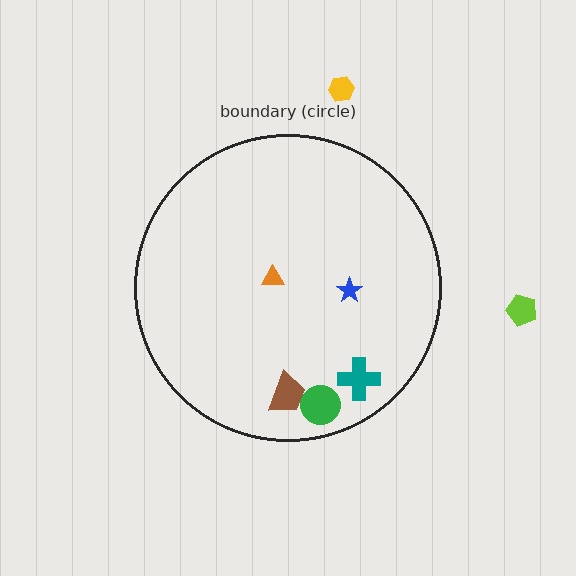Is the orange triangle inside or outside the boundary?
Inside.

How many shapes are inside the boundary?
5 inside, 2 outside.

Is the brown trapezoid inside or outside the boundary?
Inside.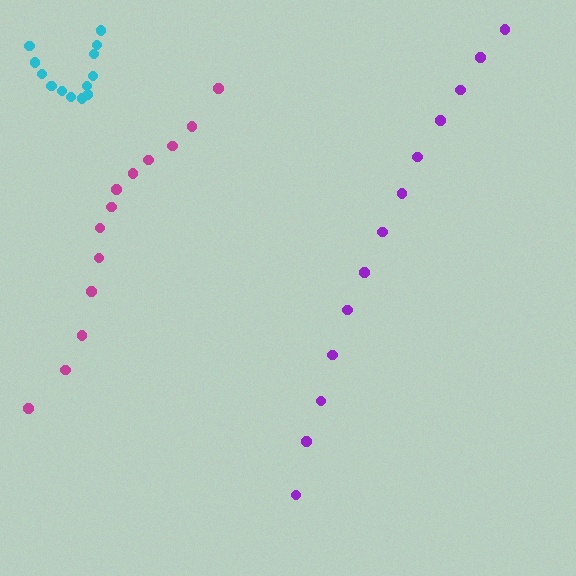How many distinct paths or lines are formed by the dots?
There are 3 distinct paths.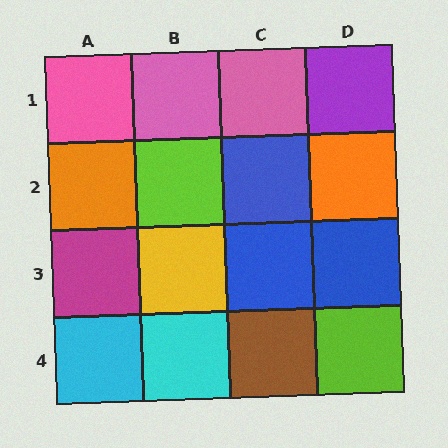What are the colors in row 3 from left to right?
Magenta, yellow, blue, blue.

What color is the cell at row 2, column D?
Orange.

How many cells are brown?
1 cell is brown.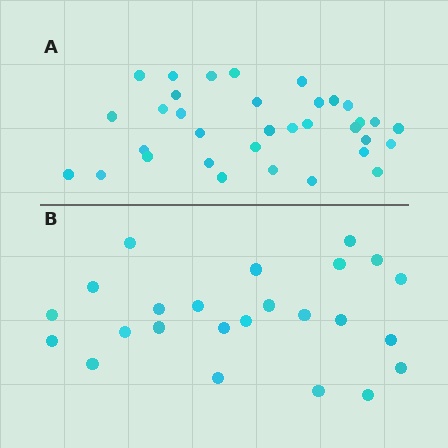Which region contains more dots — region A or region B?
Region A (the top region) has more dots.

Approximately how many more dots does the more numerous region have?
Region A has roughly 10 or so more dots than region B.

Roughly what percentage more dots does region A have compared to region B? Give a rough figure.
About 40% more.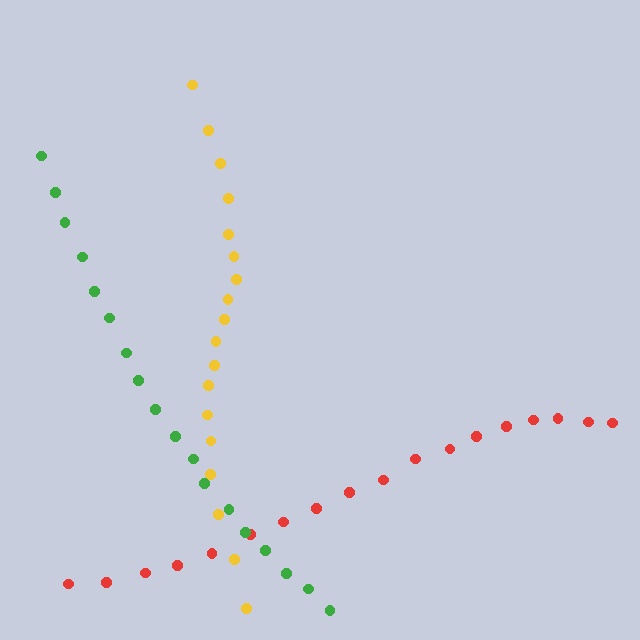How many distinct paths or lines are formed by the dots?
There are 3 distinct paths.